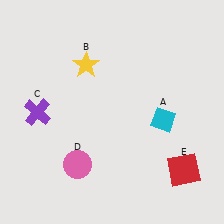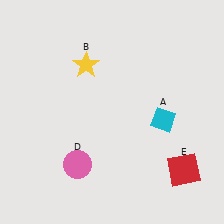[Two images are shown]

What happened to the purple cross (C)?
The purple cross (C) was removed in Image 2. It was in the bottom-left area of Image 1.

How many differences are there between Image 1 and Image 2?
There is 1 difference between the two images.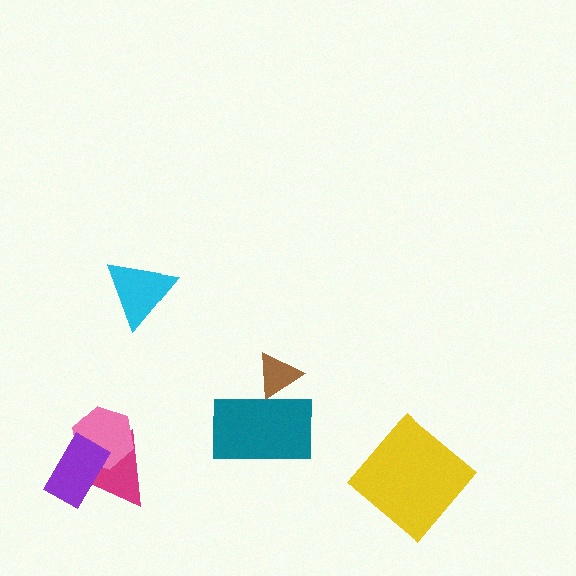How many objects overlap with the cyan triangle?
0 objects overlap with the cyan triangle.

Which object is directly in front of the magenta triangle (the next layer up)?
The pink hexagon is directly in front of the magenta triangle.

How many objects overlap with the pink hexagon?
2 objects overlap with the pink hexagon.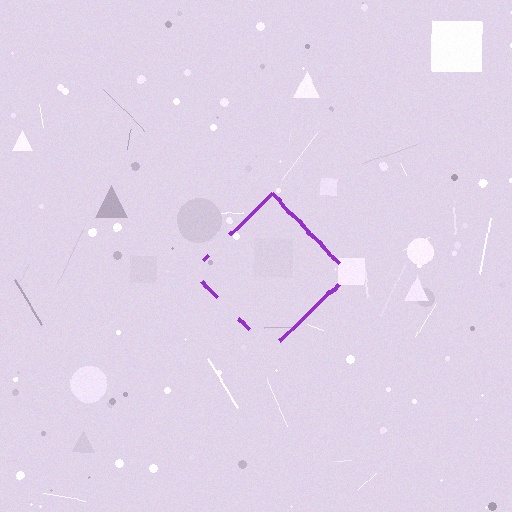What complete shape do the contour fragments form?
The contour fragments form a diamond.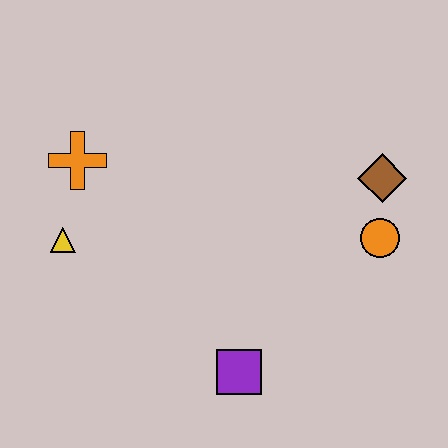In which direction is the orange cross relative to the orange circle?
The orange cross is to the left of the orange circle.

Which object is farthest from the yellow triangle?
The brown diamond is farthest from the yellow triangle.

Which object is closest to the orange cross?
The yellow triangle is closest to the orange cross.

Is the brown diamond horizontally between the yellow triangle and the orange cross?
No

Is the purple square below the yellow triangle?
Yes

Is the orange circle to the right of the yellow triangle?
Yes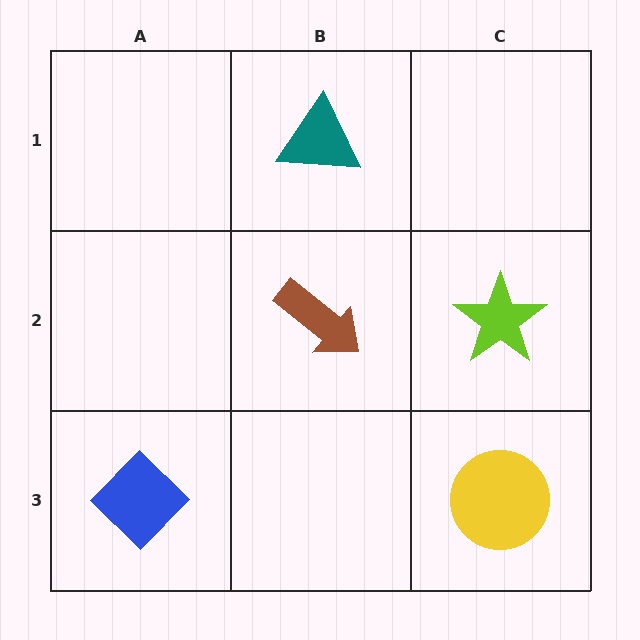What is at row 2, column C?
A lime star.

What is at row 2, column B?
A brown arrow.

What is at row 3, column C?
A yellow circle.